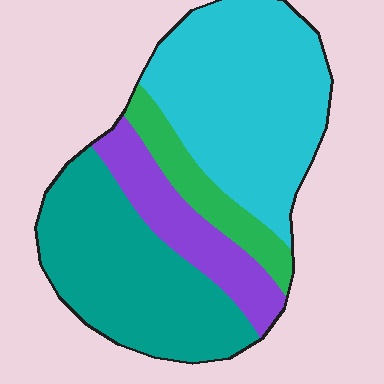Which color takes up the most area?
Cyan, at roughly 40%.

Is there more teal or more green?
Teal.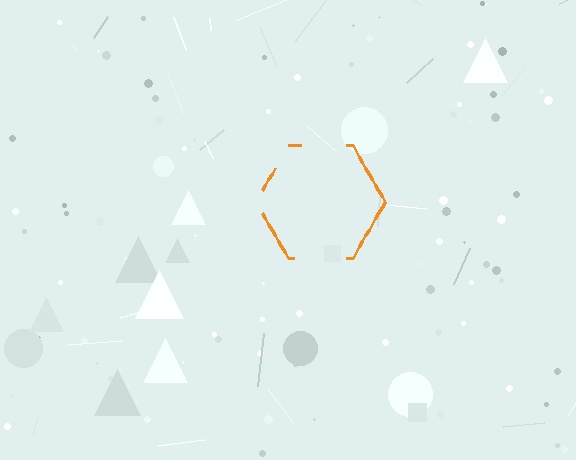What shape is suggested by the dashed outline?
The dashed outline suggests a hexagon.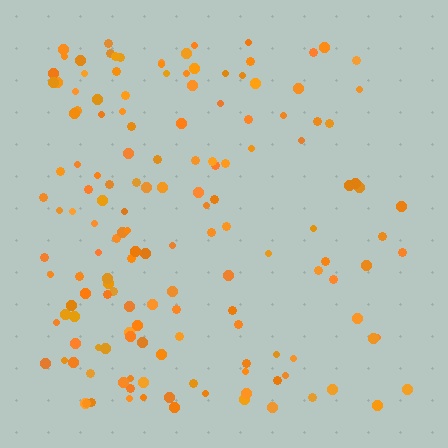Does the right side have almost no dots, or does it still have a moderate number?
Still a moderate number, just noticeably fewer than the left.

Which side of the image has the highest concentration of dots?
The left.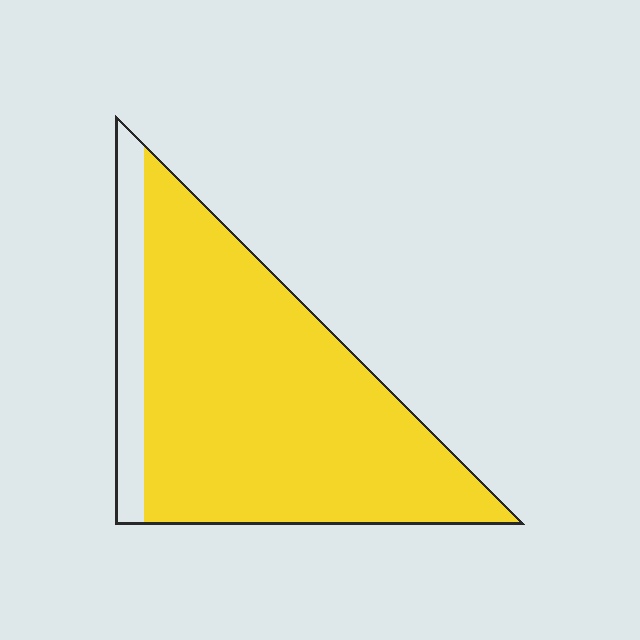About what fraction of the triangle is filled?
About seven eighths (7/8).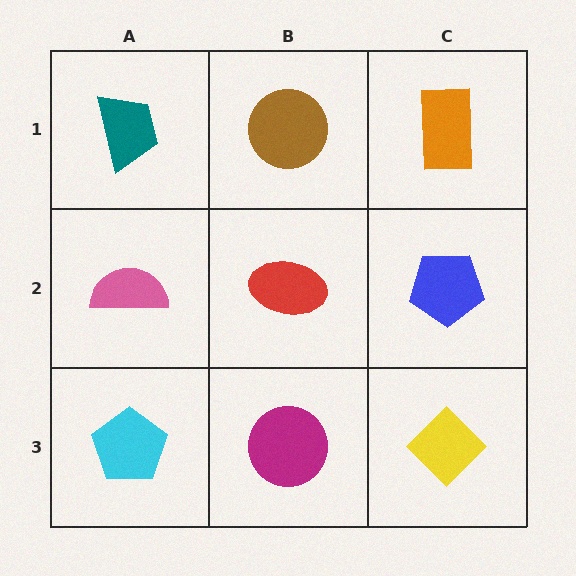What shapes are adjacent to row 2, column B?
A brown circle (row 1, column B), a magenta circle (row 3, column B), a pink semicircle (row 2, column A), a blue pentagon (row 2, column C).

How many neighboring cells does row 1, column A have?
2.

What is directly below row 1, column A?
A pink semicircle.